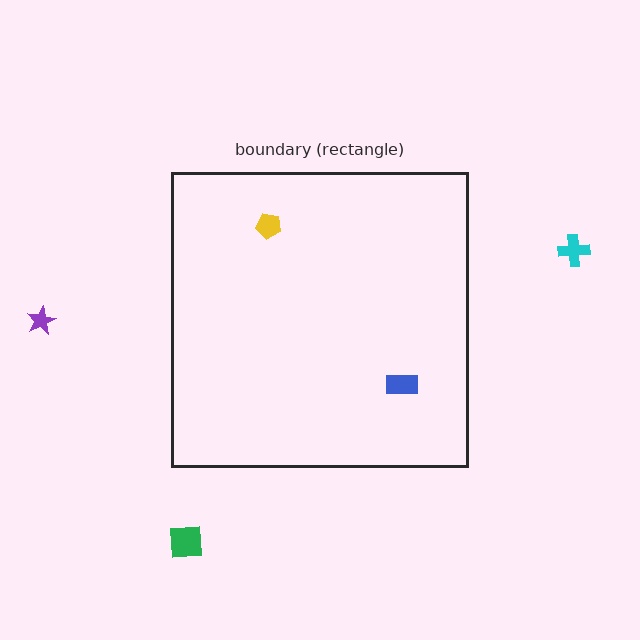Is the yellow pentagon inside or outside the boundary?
Inside.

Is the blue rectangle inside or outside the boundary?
Inside.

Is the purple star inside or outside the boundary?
Outside.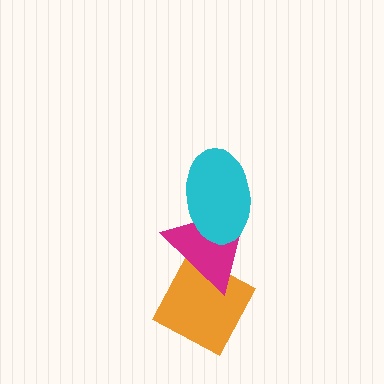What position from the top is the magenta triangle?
The magenta triangle is 2nd from the top.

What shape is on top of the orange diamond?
The magenta triangle is on top of the orange diamond.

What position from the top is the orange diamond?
The orange diamond is 3rd from the top.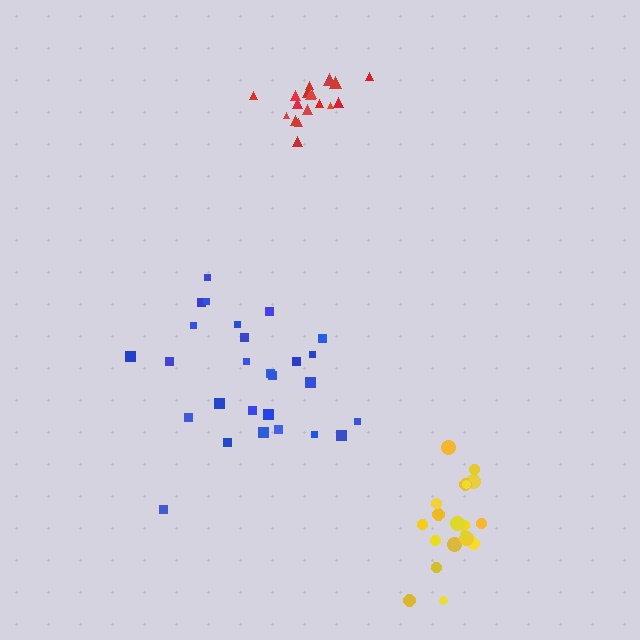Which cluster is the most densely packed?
Red.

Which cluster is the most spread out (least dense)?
Blue.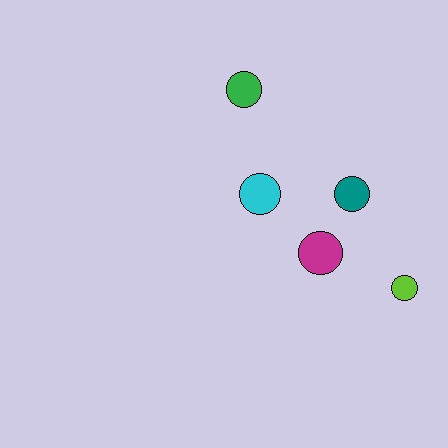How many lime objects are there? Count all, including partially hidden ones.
There is 1 lime object.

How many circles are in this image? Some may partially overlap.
There are 5 circles.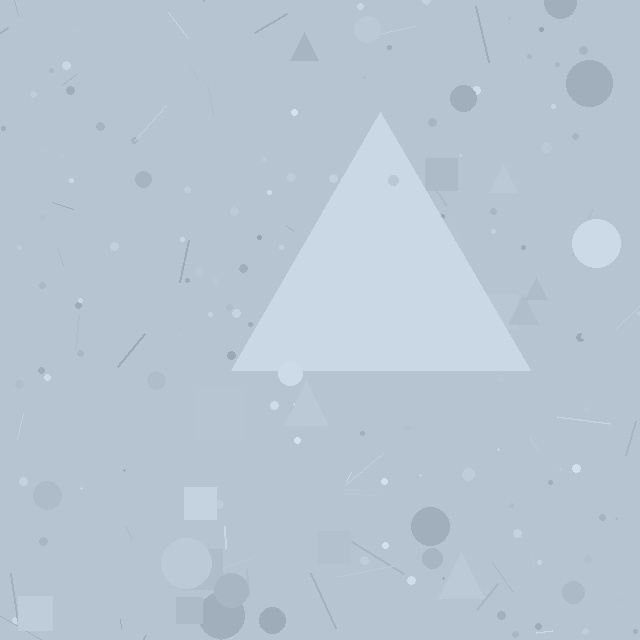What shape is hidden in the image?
A triangle is hidden in the image.